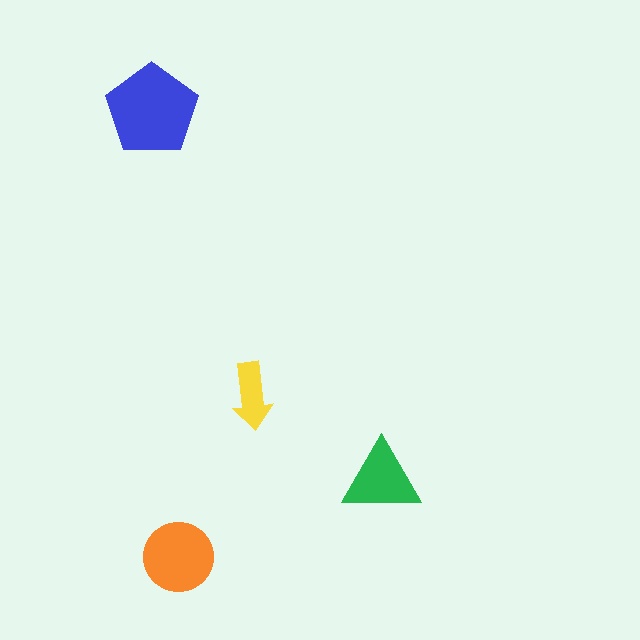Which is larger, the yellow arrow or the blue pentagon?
The blue pentagon.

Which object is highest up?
The blue pentagon is topmost.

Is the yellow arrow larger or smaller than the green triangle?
Smaller.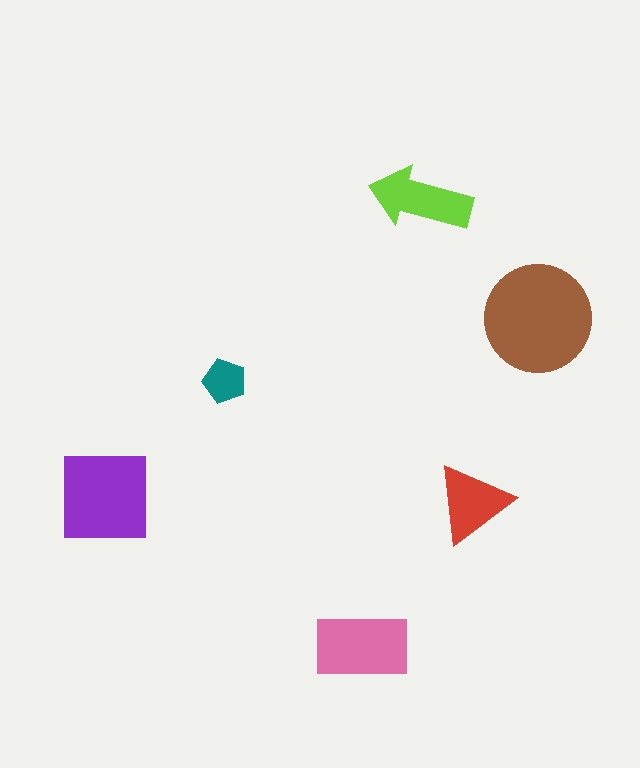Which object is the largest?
The brown circle.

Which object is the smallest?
The teal pentagon.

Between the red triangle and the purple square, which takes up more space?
The purple square.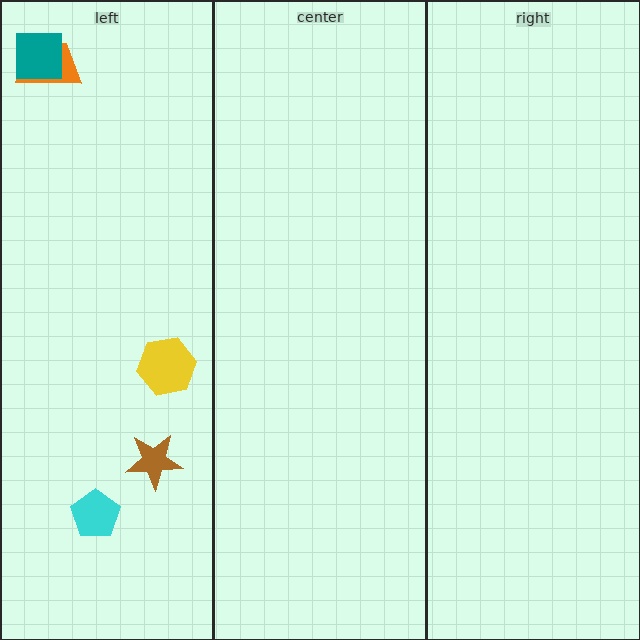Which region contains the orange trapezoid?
The left region.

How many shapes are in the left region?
5.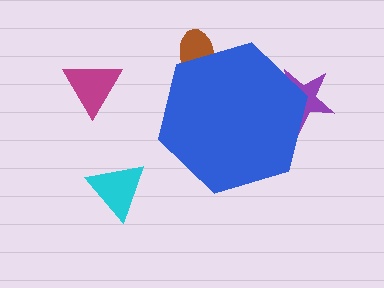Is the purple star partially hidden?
Yes, the purple star is partially hidden behind the blue hexagon.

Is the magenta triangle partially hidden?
No, the magenta triangle is fully visible.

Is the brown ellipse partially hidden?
Yes, the brown ellipse is partially hidden behind the blue hexagon.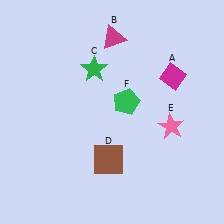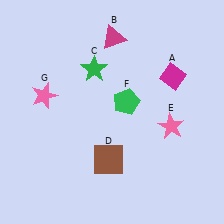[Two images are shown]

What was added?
A pink star (G) was added in Image 2.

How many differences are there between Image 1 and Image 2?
There is 1 difference between the two images.